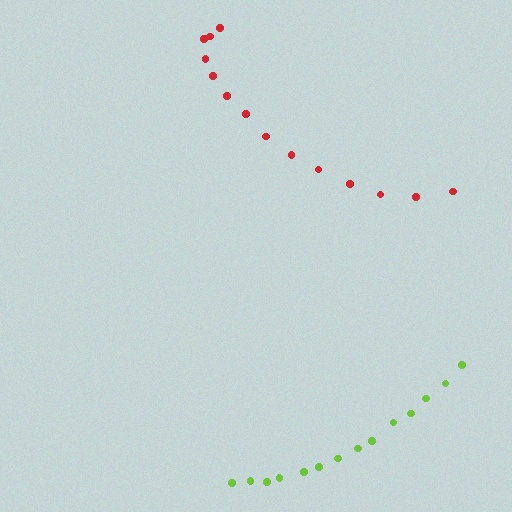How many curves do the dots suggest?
There are 2 distinct paths.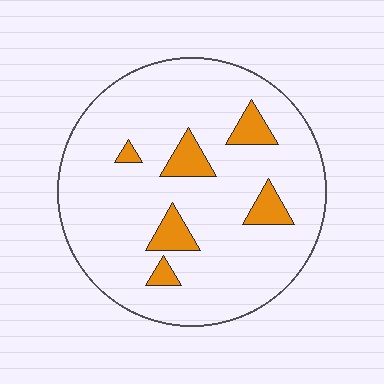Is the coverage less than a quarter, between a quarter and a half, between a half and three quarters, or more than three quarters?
Less than a quarter.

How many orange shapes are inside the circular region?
6.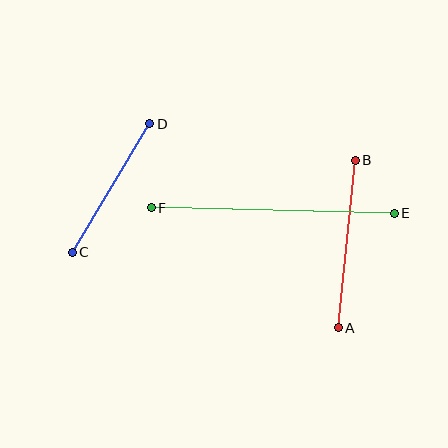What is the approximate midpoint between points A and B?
The midpoint is at approximately (347, 244) pixels.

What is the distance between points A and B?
The distance is approximately 168 pixels.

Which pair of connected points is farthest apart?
Points E and F are farthest apart.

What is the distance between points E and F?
The distance is approximately 243 pixels.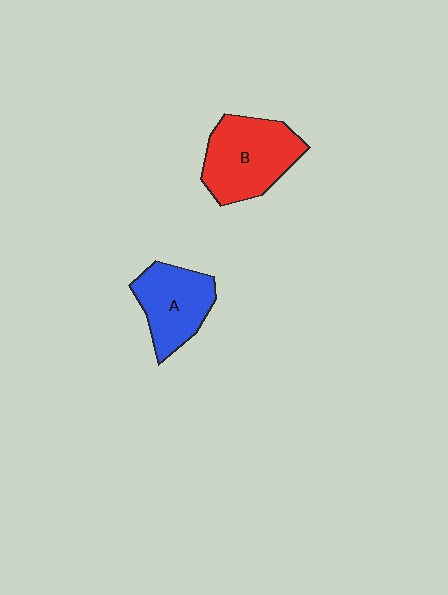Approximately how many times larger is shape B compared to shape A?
Approximately 1.3 times.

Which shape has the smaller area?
Shape A (blue).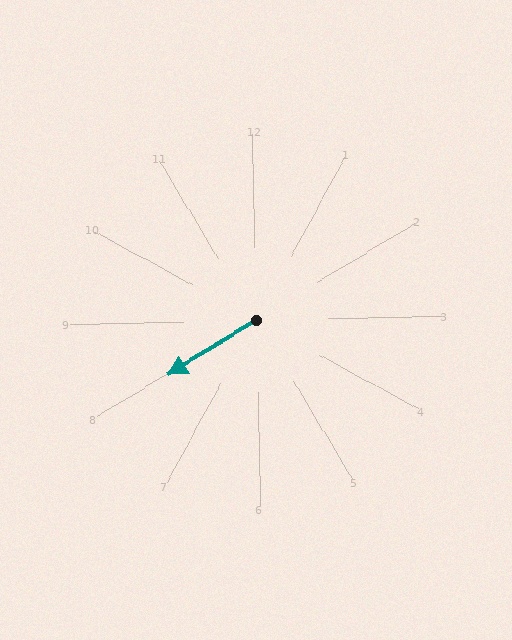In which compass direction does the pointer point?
Southwest.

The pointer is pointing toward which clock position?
Roughly 8 o'clock.